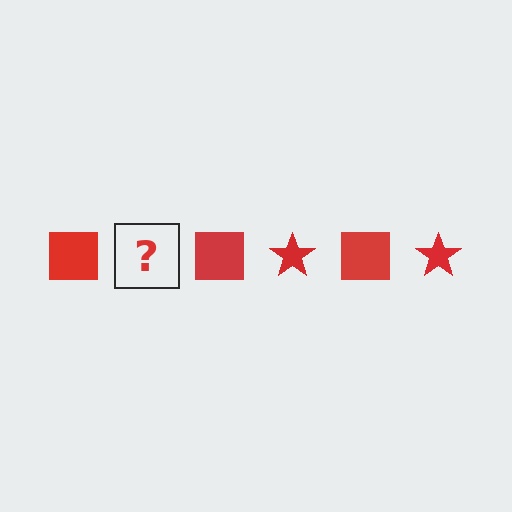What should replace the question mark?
The question mark should be replaced with a red star.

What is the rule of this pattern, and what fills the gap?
The rule is that the pattern cycles through square, star shapes in red. The gap should be filled with a red star.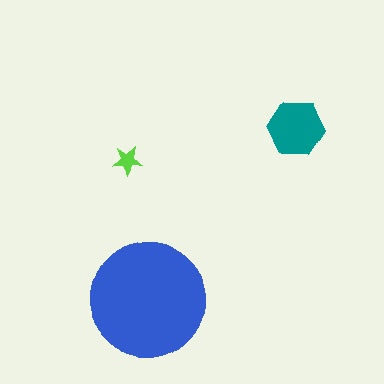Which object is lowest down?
The blue circle is bottommost.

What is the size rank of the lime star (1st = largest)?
3rd.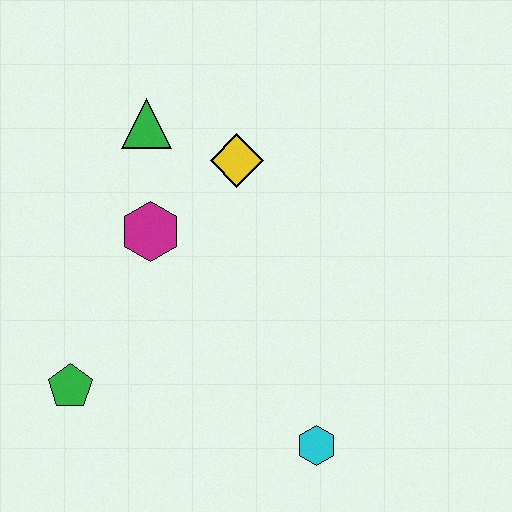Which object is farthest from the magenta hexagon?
The cyan hexagon is farthest from the magenta hexagon.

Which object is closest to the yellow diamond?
The green triangle is closest to the yellow diamond.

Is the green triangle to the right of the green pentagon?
Yes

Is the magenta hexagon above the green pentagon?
Yes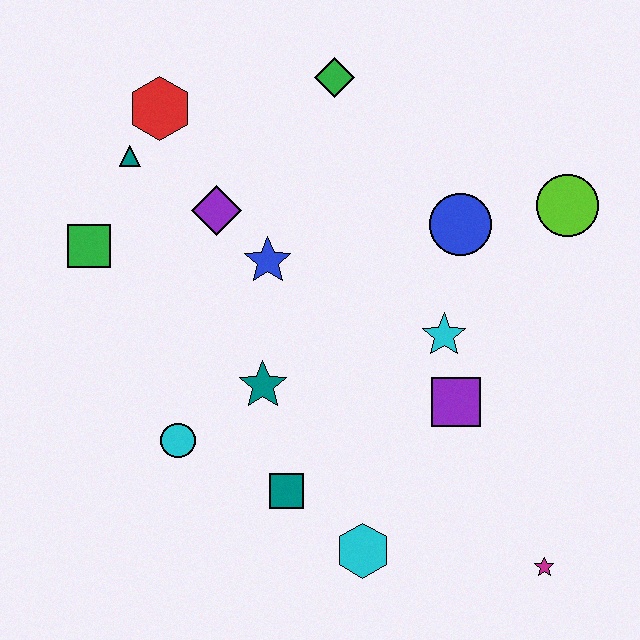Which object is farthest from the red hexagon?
The magenta star is farthest from the red hexagon.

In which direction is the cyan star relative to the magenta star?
The cyan star is above the magenta star.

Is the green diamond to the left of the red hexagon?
No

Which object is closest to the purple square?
The cyan star is closest to the purple square.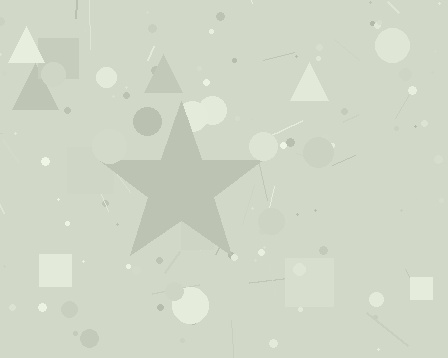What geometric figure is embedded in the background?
A star is embedded in the background.